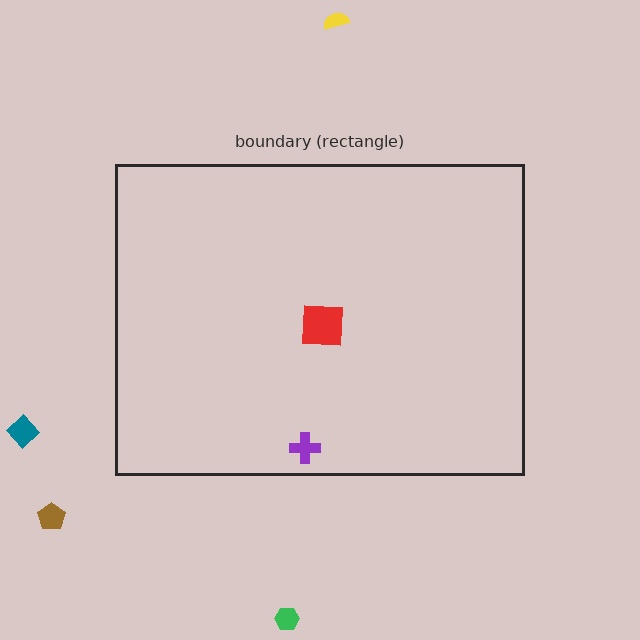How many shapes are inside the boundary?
2 inside, 4 outside.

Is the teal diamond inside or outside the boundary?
Outside.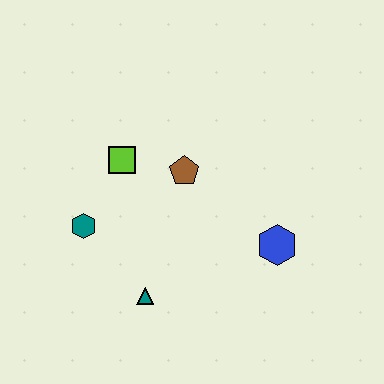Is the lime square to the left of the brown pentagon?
Yes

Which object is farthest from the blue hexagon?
The teal hexagon is farthest from the blue hexagon.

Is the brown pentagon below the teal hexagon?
No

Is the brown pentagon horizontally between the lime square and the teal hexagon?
No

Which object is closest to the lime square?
The brown pentagon is closest to the lime square.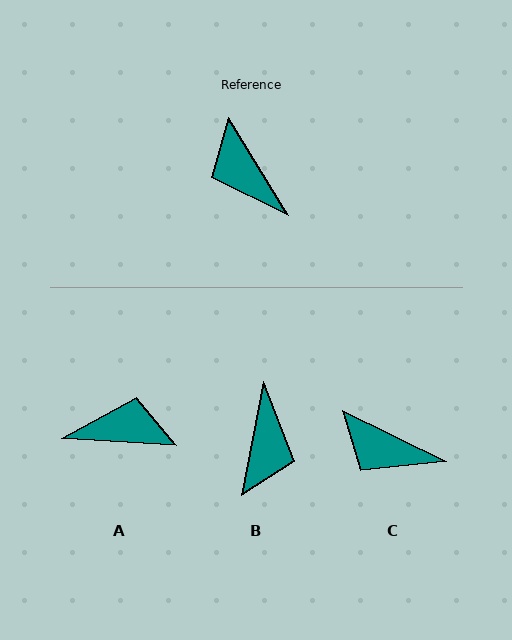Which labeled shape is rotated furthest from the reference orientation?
B, about 138 degrees away.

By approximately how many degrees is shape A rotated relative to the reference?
Approximately 125 degrees clockwise.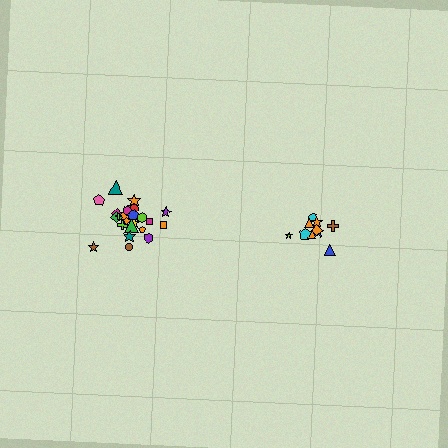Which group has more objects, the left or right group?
The left group.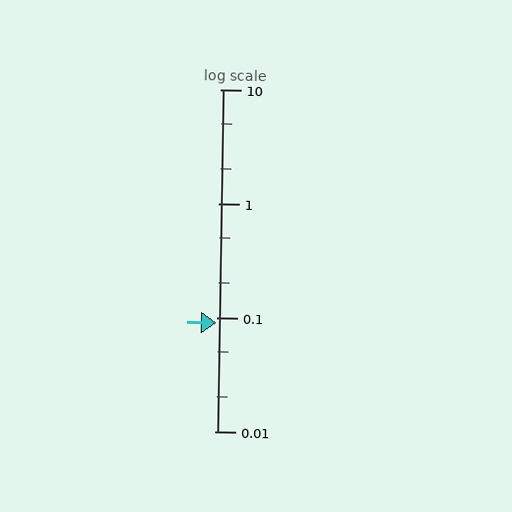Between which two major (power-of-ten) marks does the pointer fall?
The pointer is between 0.01 and 0.1.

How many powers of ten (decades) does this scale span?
The scale spans 3 decades, from 0.01 to 10.